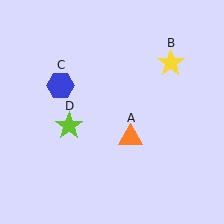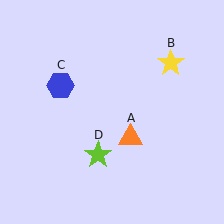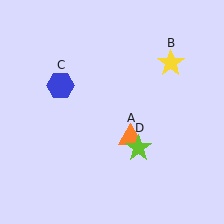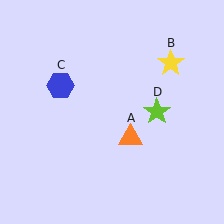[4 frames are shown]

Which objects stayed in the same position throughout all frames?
Orange triangle (object A) and yellow star (object B) and blue hexagon (object C) remained stationary.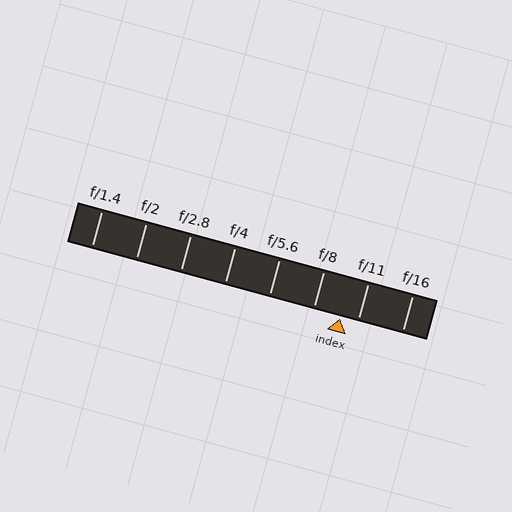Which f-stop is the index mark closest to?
The index mark is closest to f/11.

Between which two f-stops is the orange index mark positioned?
The index mark is between f/8 and f/11.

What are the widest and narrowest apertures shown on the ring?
The widest aperture shown is f/1.4 and the narrowest is f/16.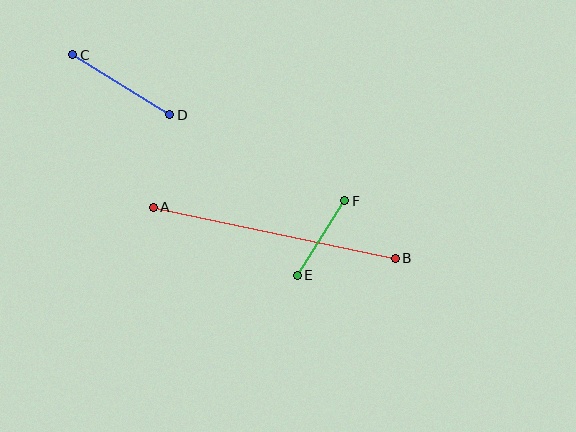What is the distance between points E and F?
The distance is approximately 88 pixels.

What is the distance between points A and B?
The distance is approximately 247 pixels.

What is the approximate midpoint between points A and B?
The midpoint is at approximately (274, 233) pixels.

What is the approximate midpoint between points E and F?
The midpoint is at approximately (321, 238) pixels.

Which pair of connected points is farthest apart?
Points A and B are farthest apart.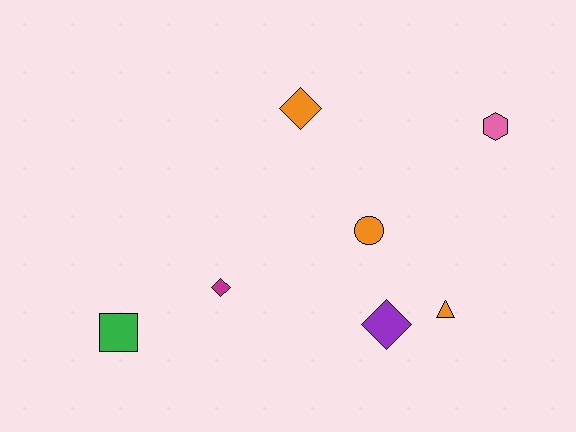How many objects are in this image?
There are 7 objects.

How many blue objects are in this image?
There are no blue objects.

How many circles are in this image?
There is 1 circle.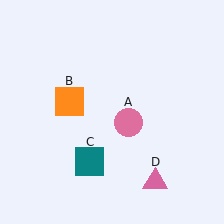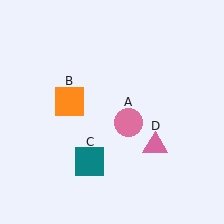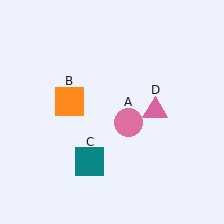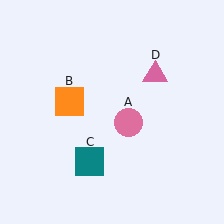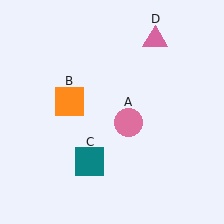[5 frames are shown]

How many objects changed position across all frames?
1 object changed position: pink triangle (object D).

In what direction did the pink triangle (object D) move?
The pink triangle (object D) moved up.